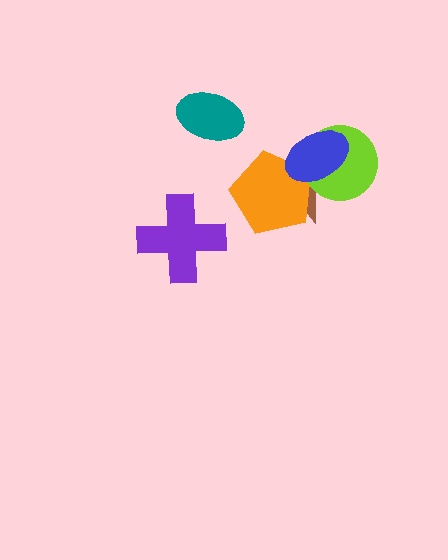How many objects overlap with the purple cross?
0 objects overlap with the purple cross.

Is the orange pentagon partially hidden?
Yes, it is partially covered by another shape.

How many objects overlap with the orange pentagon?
2 objects overlap with the orange pentagon.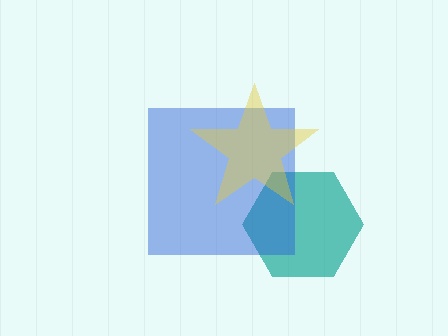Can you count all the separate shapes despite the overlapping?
Yes, there are 3 separate shapes.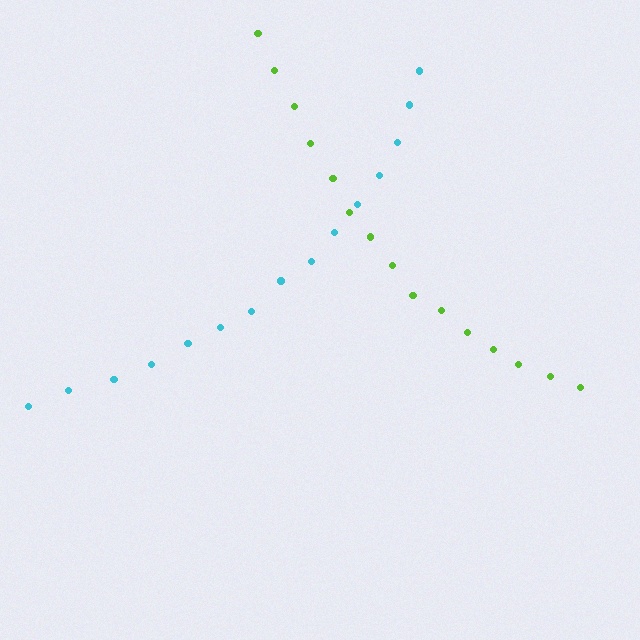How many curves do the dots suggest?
There are 2 distinct paths.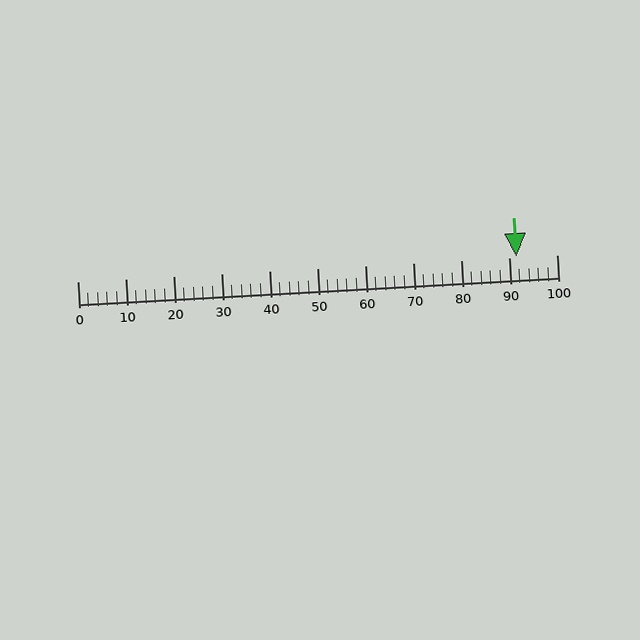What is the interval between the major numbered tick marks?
The major tick marks are spaced 10 units apart.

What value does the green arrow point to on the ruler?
The green arrow points to approximately 92.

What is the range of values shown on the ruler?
The ruler shows values from 0 to 100.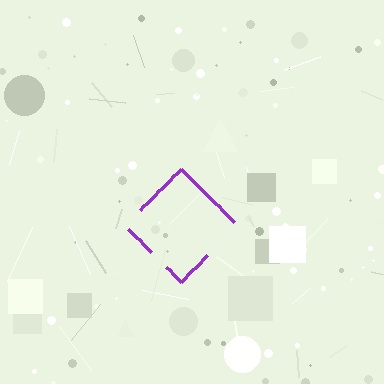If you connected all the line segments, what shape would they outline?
They would outline a diamond.